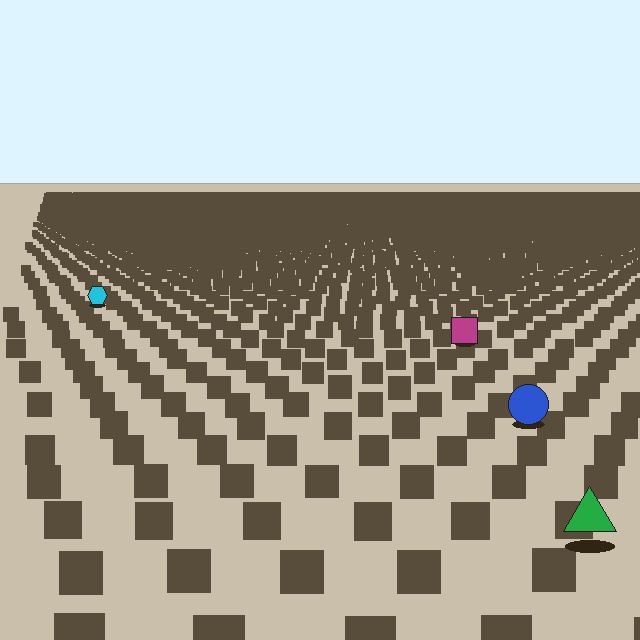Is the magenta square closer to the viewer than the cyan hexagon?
Yes. The magenta square is closer — you can tell from the texture gradient: the ground texture is coarser near it.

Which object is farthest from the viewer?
The cyan hexagon is farthest from the viewer. It appears smaller and the ground texture around it is denser.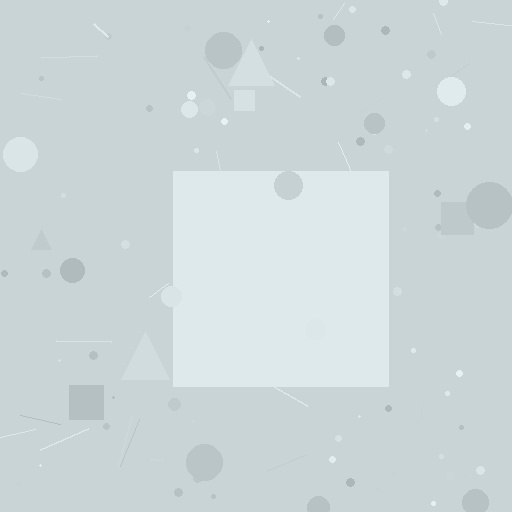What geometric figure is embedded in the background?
A square is embedded in the background.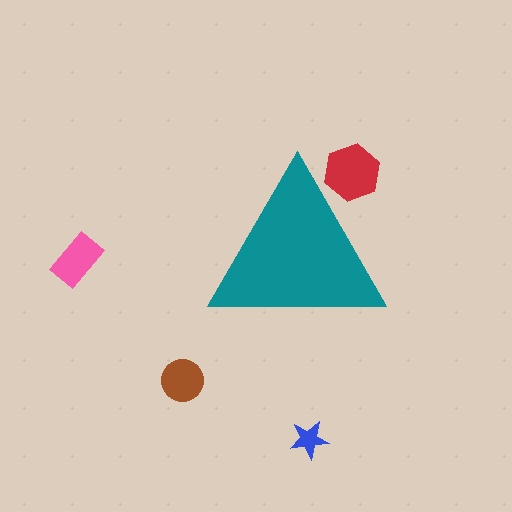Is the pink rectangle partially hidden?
No, the pink rectangle is fully visible.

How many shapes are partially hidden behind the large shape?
1 shape is partially hidden.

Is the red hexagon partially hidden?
Yes, the red hexagon is partially hidden behind the teal triangle.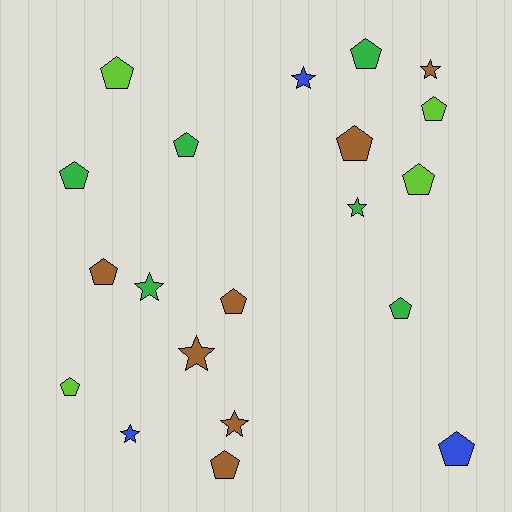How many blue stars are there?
There are 2 blue stars.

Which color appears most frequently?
Brown, with 7 objects.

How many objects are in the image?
There are 20 objects.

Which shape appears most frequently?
Pentagon, with 13 objects.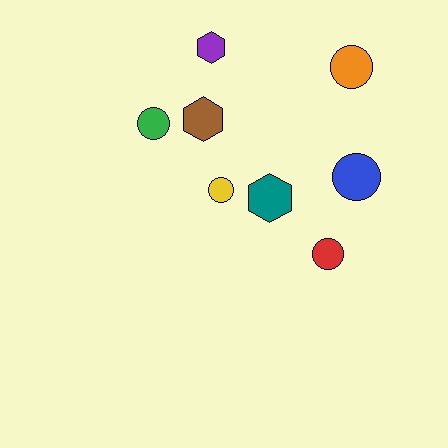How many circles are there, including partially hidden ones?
There are 5 circles.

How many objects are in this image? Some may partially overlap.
There are 8 objects.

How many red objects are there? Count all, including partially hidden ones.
There is 1 red object.